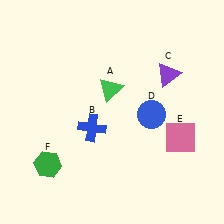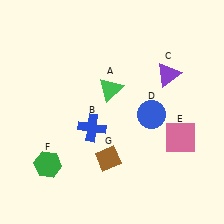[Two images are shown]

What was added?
A brown diamond (G) was added in Image 2.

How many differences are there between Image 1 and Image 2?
There is 1 difference between the two images.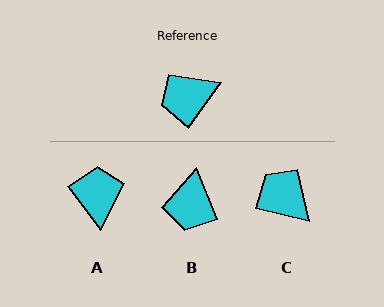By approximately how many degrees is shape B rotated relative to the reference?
Approximately 58 degrees counter-clockwise.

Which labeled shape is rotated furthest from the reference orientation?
A, about 107 degrees away.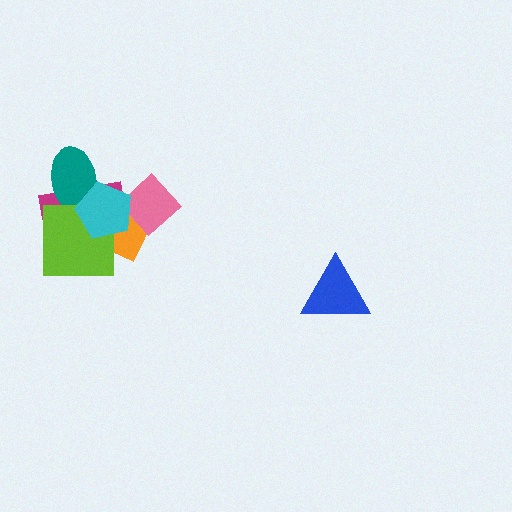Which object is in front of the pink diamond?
The cyan pentagon is in front of the pink diamond.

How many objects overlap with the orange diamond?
4 objects overlap with the orange diamond.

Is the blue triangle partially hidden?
No, no other shape covers it.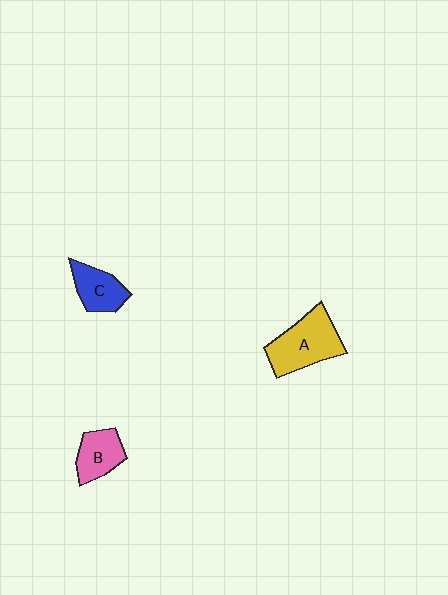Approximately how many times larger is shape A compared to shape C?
Approximately 1.6 times.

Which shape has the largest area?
Shape A (yellow).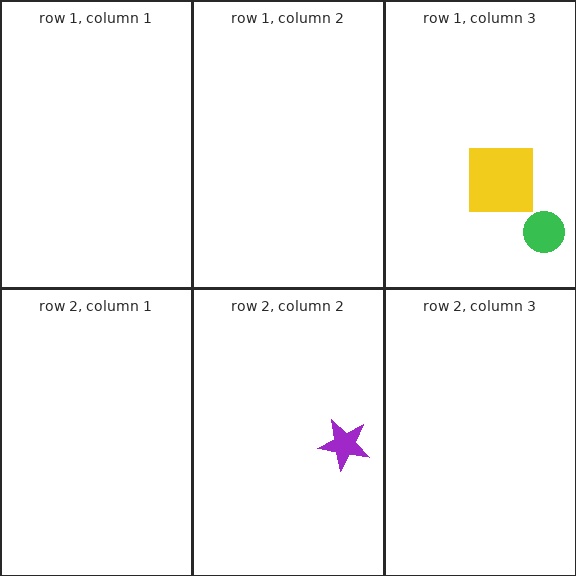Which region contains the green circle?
The row 1, column 3 region.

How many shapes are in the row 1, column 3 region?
2.